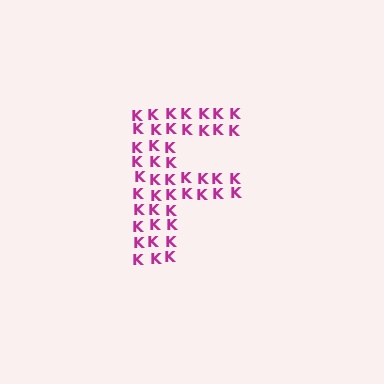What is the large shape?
The large shape is the letter F.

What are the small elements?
The small elements are letter K's.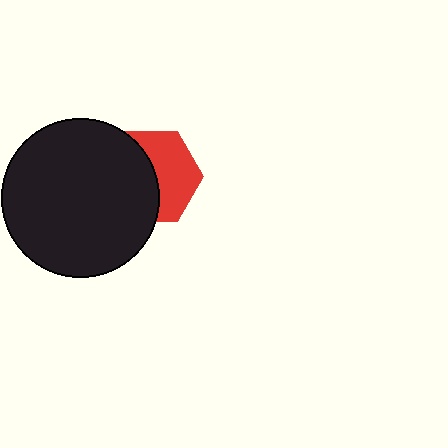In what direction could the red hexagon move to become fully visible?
The red hexagon could move right. That would shift it out from behind the black circle entirely.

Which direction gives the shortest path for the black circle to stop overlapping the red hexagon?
Moving left gives the shortest separation.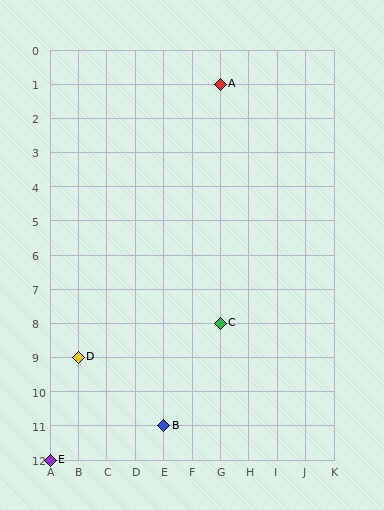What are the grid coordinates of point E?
Point E is at grid coordinates (A, 12).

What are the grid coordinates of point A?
Point A is at grid coordinates (G, 1).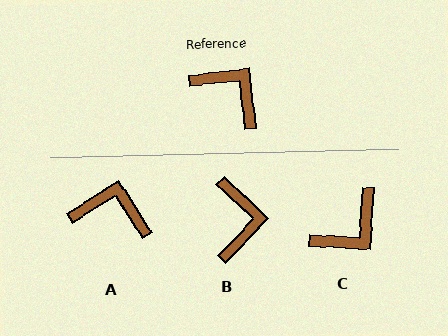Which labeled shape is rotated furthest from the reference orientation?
C, about 100 degrees away.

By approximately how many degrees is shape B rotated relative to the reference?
Approximately 50 degrees clockwise.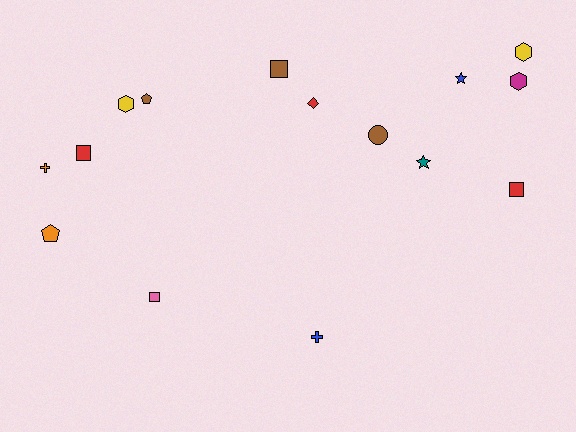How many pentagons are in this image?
There are 2 pentagons.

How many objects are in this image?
There are 15 objects.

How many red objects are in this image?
There are 3 red objects.